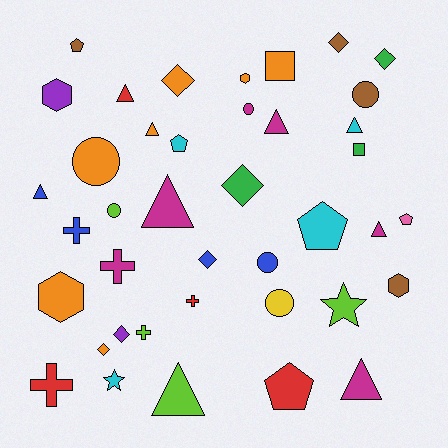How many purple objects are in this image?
There are 2 purple objects.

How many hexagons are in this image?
There are 4 hexagons.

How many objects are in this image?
There are 40 objects.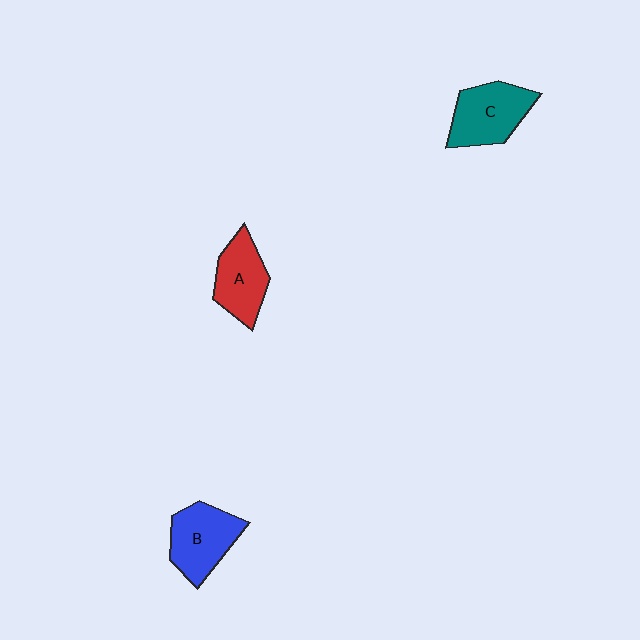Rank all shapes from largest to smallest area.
From largest to smallest: C (teal), B (blue), A (red).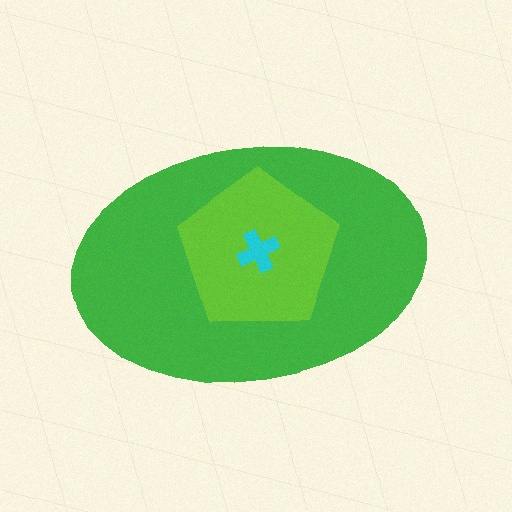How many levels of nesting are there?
3.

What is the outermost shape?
The green ellipse.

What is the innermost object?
The cyan cross.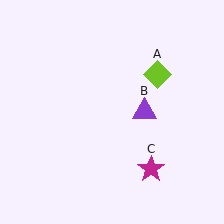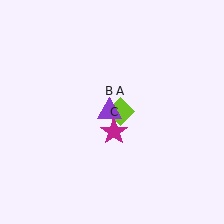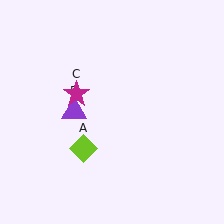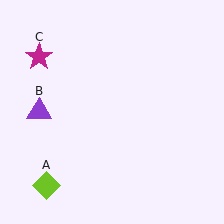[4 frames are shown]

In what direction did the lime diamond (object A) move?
The lime diamond (object A) moved down and to the left.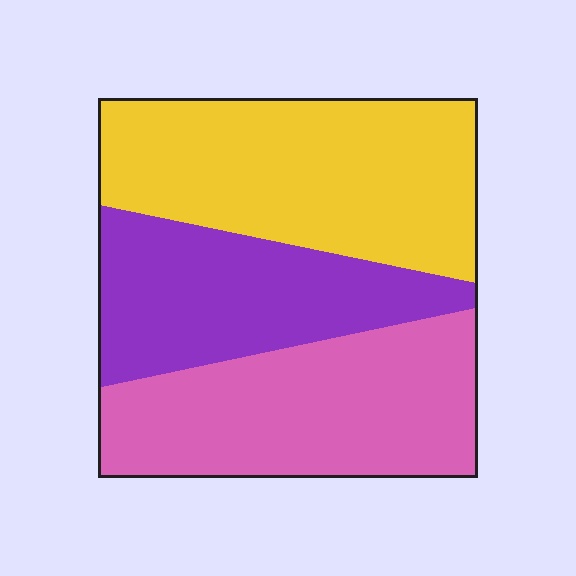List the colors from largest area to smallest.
From largest to smallest: yellow, pink, purple.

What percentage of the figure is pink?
Pink takes up about one third (1/3) of the figure.